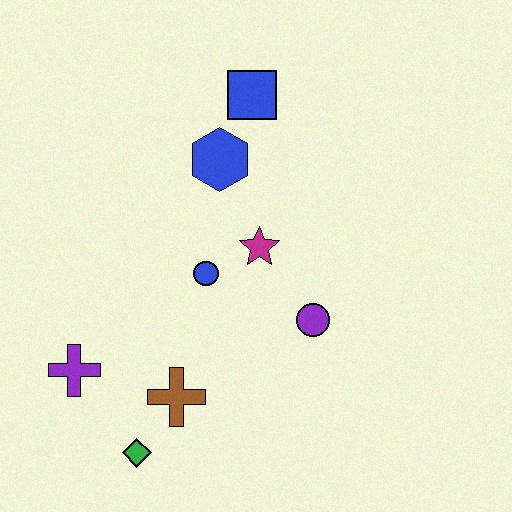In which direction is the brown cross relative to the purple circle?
The brown cross is to the left of the purple circle.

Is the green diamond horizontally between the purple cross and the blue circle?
Yes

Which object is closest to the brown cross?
The green diamond is closest to the brown cross.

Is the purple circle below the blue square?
Yes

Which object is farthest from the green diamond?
The blue square is farthest from the green diamond.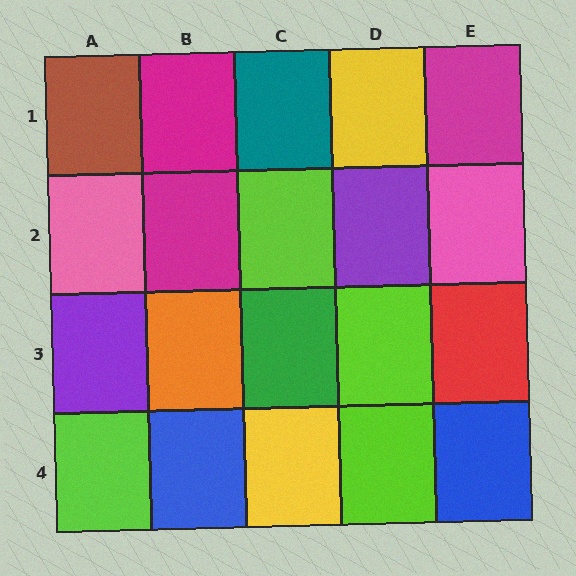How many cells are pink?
2 cells are pink.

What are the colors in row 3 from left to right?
Purple, orange, green, lime, red.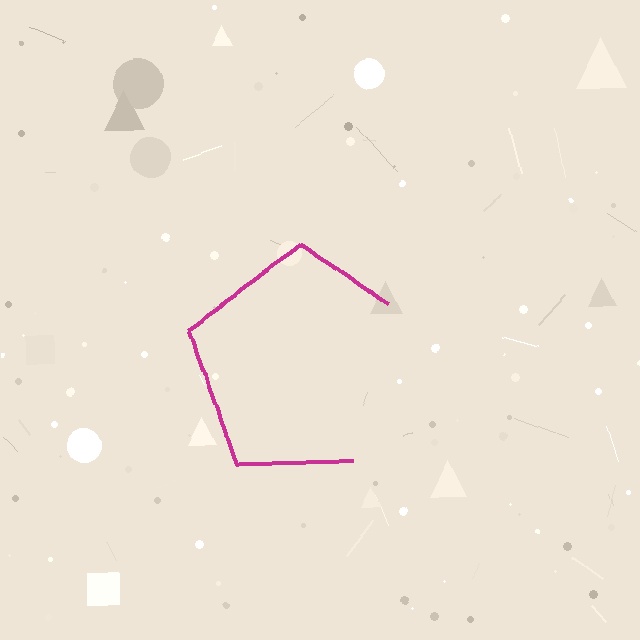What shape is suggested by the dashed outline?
The dashed outline suggests a pentagon.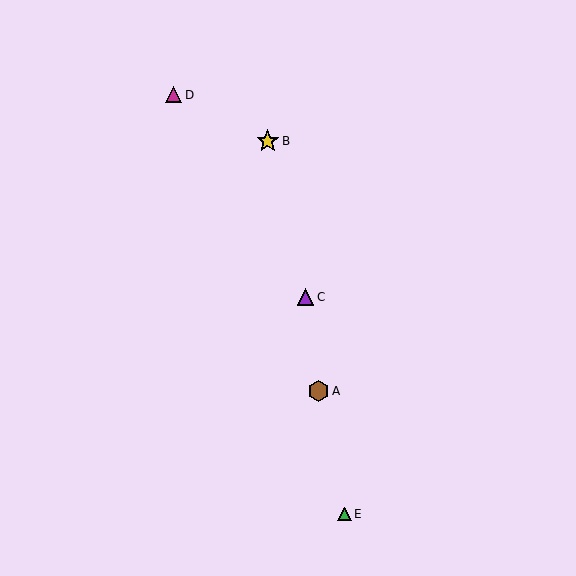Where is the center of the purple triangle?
The center of the purple triangle is at (305, 297).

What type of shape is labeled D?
Shape D is a magenta triangle.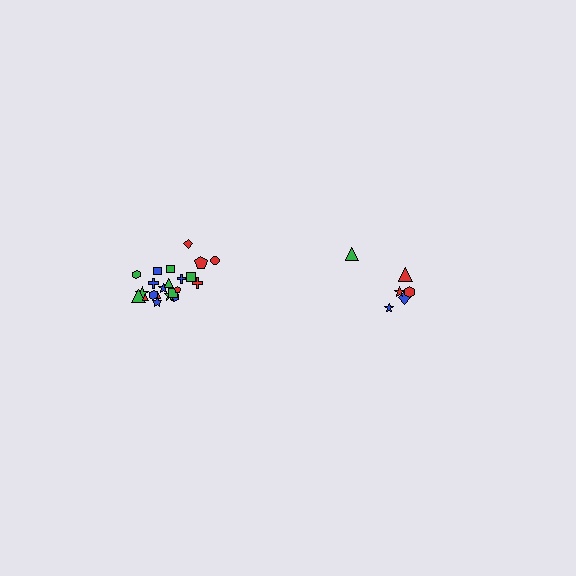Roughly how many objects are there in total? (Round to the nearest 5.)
Roughly 30 objects in total.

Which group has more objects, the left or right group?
The left group.